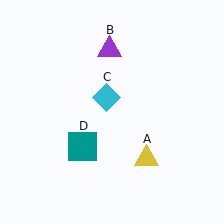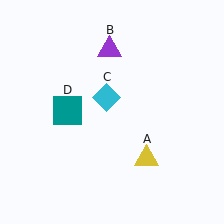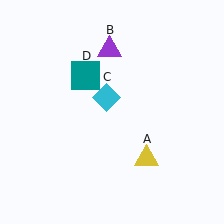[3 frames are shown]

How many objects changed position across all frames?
1 object changed position: teal square (object D).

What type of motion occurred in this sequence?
The teal square (object D) rotated clockwise around the center of the scene.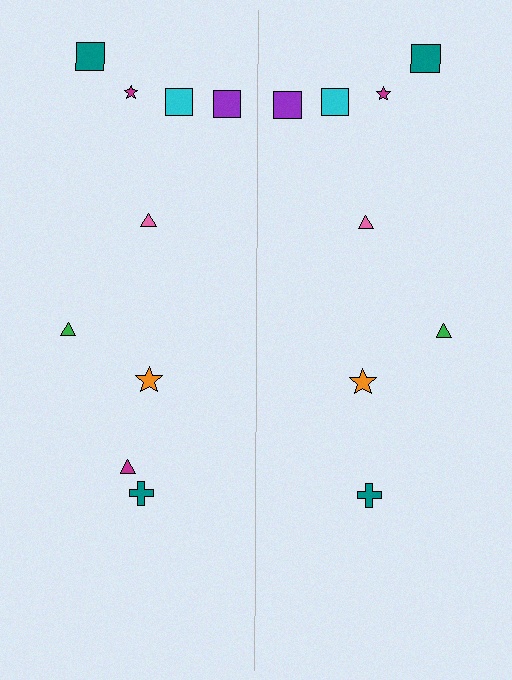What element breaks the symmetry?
A magenta triangle is missing from the right side.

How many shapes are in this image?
There are 17 shapes in this image.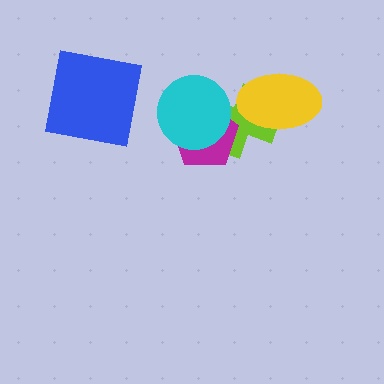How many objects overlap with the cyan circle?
2 objects overlap with the cyan circle.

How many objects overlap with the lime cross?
3 objects overlap with the lime cross.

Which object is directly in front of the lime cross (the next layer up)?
The magenta pentagon is directly in front of the lime cross.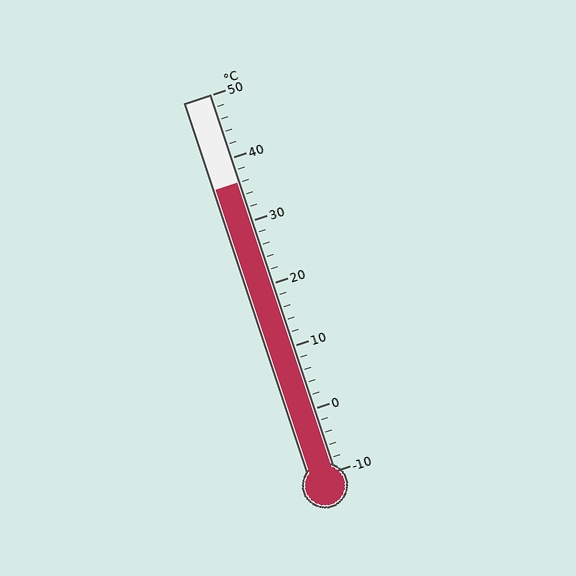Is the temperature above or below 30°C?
The temperature is above 30°C.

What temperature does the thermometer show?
The thermometer shows approximately 36°C.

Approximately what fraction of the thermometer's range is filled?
The thermometer is filled to approximately 75% of its range.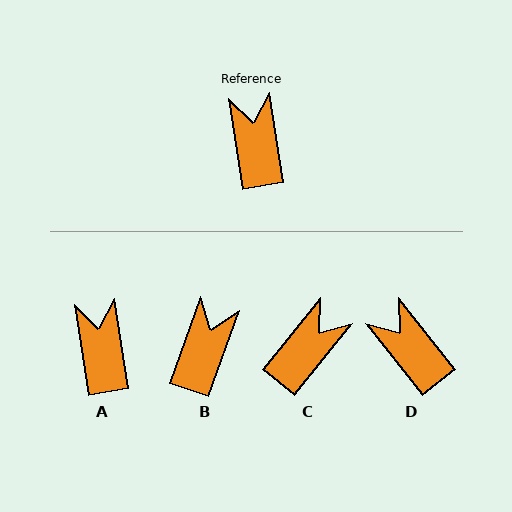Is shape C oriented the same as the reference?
No, it is off by about 48 degrees.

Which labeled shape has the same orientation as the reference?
A.